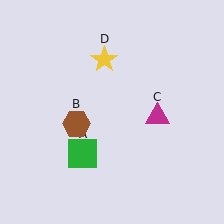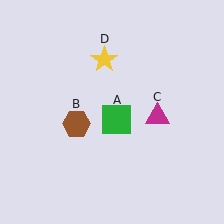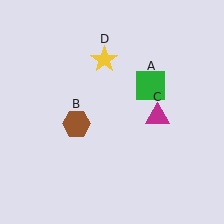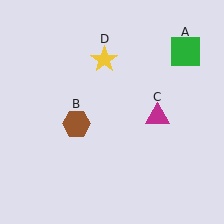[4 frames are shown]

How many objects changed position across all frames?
1 object changed position: green square (object A).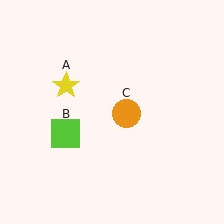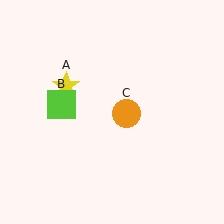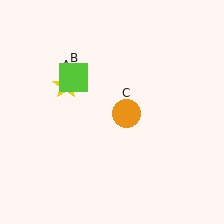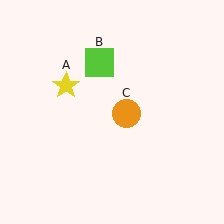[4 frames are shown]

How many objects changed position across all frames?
1 object changed position: lime square (object B).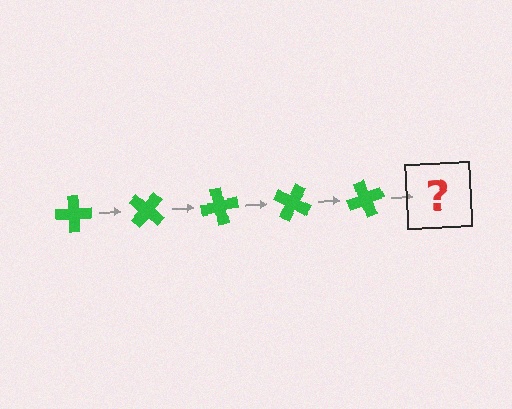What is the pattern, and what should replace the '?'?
The pattern is that the cross rotates 40 degrees each step. The '?' should be a green cross rotated 200 degrees.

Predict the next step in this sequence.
The next step is a green cross rotated 200 degrees.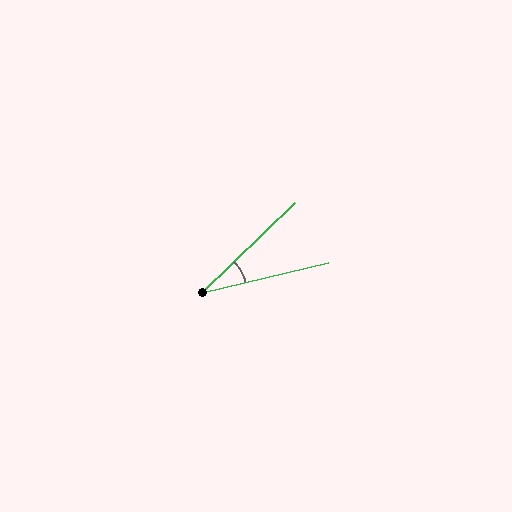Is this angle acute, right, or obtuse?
It is acute.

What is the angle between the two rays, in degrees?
Approximately 31 degrees.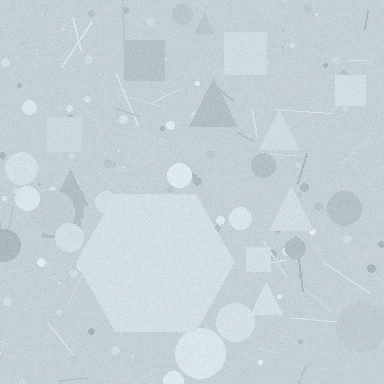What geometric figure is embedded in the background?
A hexagon is embedded in the background.